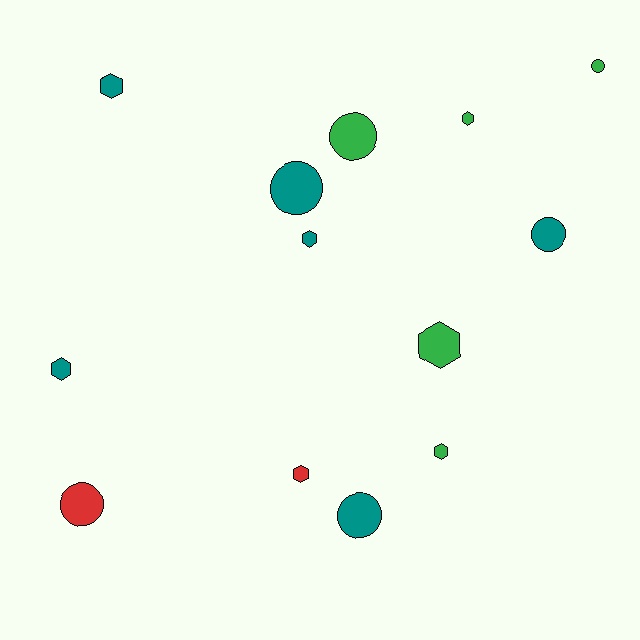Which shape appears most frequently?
Hexagon, with 7 objects.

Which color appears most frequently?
Teal, with 6 objects.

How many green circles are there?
There are 2 green circles.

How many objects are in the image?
There are 13 objects.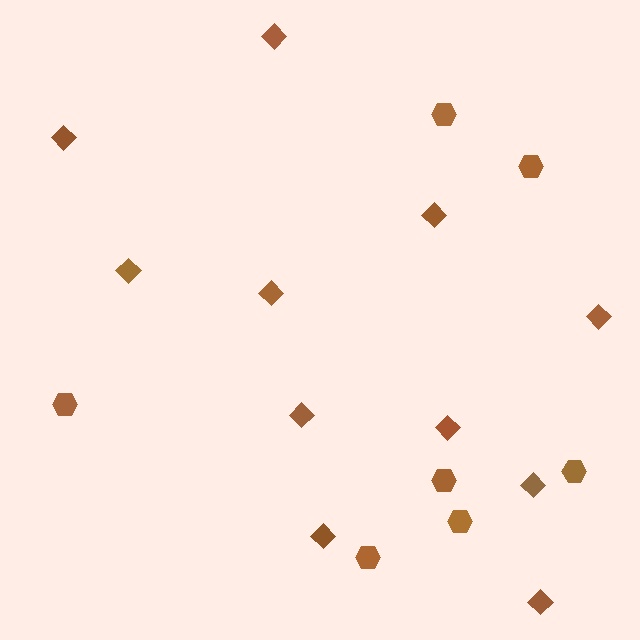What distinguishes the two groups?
There are 2 groups: one group of diamonds (11) and one group of hexagons (7).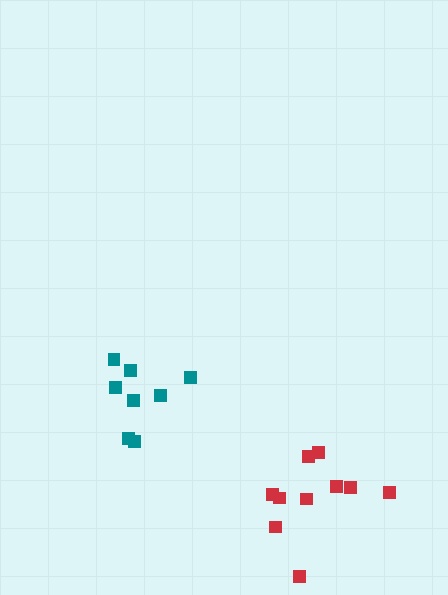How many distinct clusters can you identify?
There are 2 distinct clusters.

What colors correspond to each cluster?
The clusters are colored: teal, red.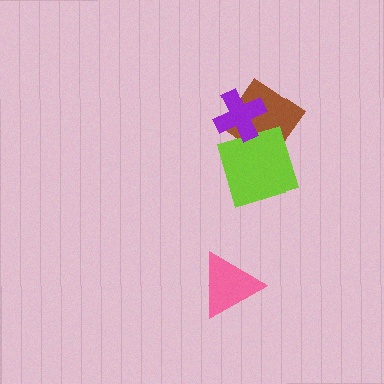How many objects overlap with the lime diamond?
2 objects overlap with the lime diamond.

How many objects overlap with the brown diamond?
2 objects overlap with the brown diamond.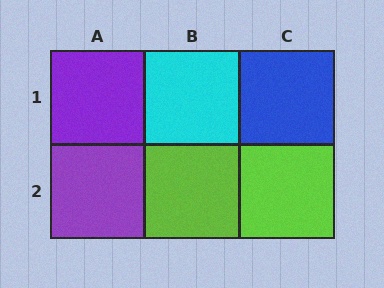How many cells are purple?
2 cells are purple.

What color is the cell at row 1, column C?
Blue.